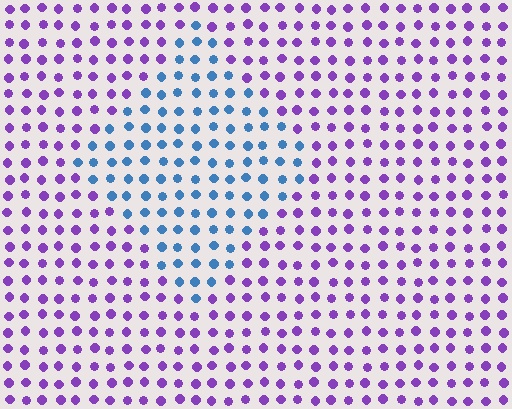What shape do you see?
I see a diamond.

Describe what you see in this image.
The image is filled with small purple elements in a uniform arrangement. A diamond-shaped region is visible where the elements are tinted to a slightly different hue, forming a subtle color boundary.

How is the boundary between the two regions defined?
The boundary is defined purely by a slight shift in hue (about 66 degrees). Spacing, size, and orientation are identical on both sides.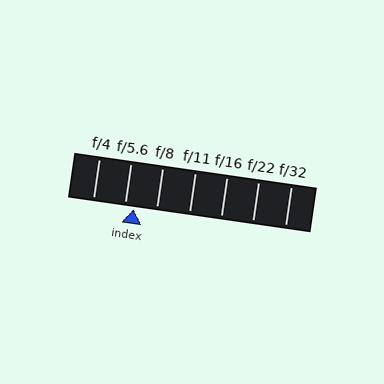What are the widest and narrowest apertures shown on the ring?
The widest aperture shown is f/4 and the narrowest is f/32.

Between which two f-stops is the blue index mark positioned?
The index mark is between f/5.6 and f/8.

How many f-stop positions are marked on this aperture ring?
There are 7 f-stop positions marked.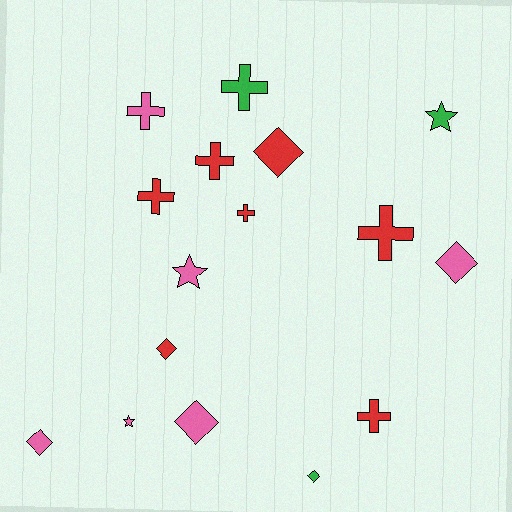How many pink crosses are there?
There is 1 pink cross.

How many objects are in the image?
There are 16 objects.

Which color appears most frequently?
Red, with 7 objects.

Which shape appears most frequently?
Cross, with 7 objects.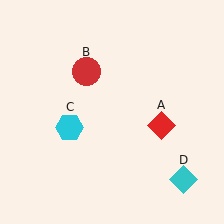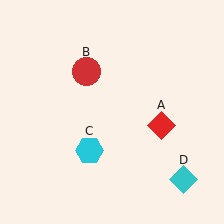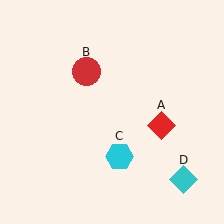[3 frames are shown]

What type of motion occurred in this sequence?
The cyan hexagon (object C) rotated counterclockwise around the center of the scene.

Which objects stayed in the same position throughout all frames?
Red diamond (object A) and red circle (object B) and cyan diamond (object D) remained stationary.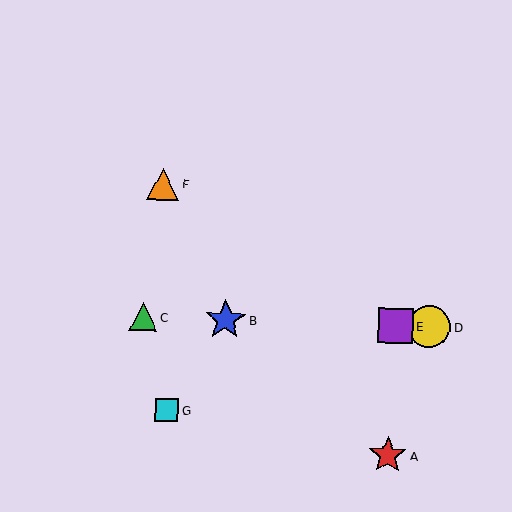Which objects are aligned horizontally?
Objects B, C, D, E are aligned horizontally.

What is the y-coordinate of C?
Object C is at y≈317.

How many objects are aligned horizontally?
4 objects (B, C, D, E) are aligned horizontally.